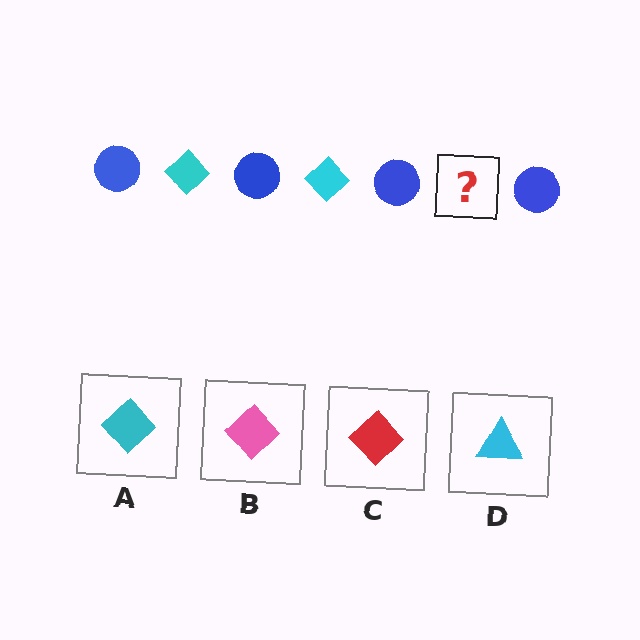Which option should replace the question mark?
Option A.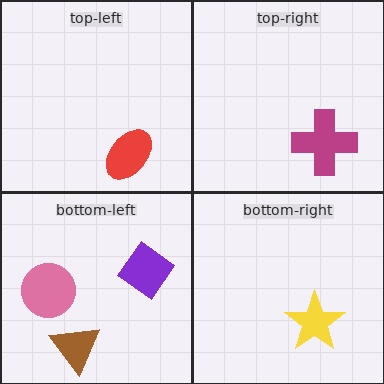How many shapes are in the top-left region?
1.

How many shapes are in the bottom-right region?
1.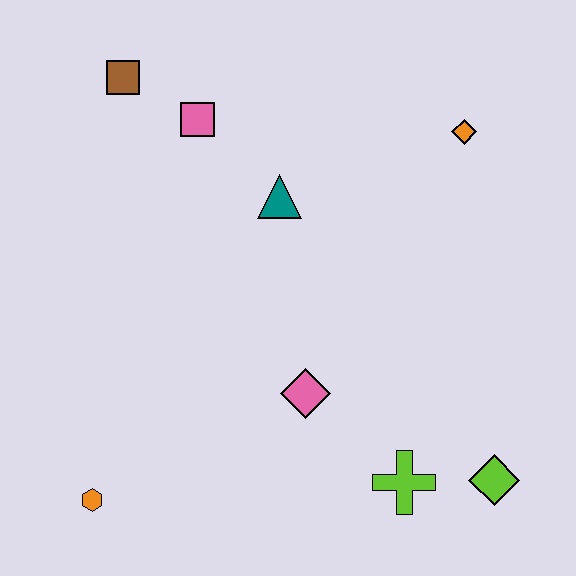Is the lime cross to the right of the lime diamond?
No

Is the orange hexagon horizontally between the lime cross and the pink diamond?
No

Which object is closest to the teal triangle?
The pink square is closest to the teal triangle.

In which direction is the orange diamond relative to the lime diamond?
The orange diamond is above the lime diamond.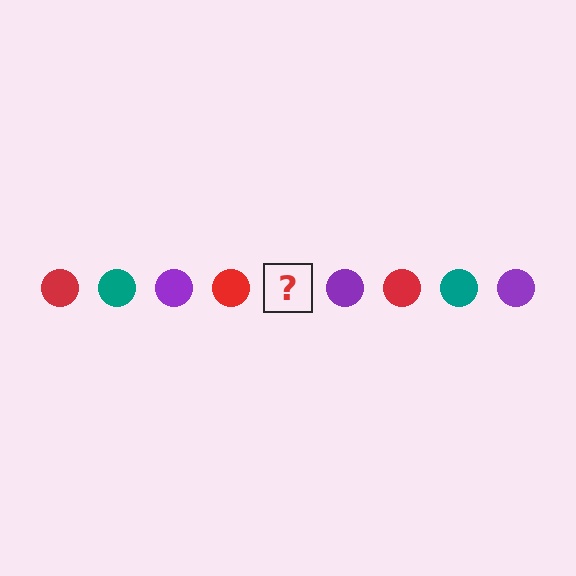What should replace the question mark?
The question mark should be replaced with a teal circle.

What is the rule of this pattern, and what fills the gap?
The rule is that the pattern cycles through red, teal, purple circles. The gap should be filled with a teal circle.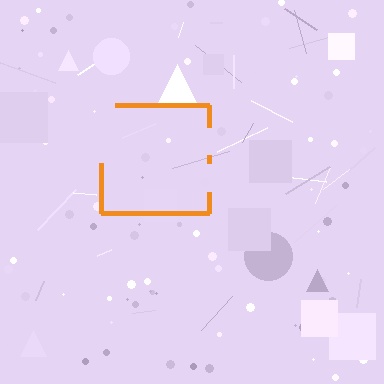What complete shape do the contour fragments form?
The contour fragments form a square.